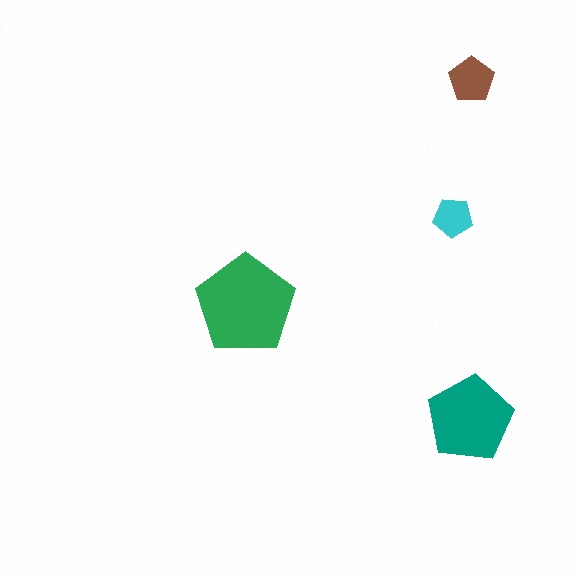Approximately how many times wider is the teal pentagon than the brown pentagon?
About 2 times wider.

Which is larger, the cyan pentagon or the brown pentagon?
The brown one.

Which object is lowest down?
The teal pentagon is bottommost.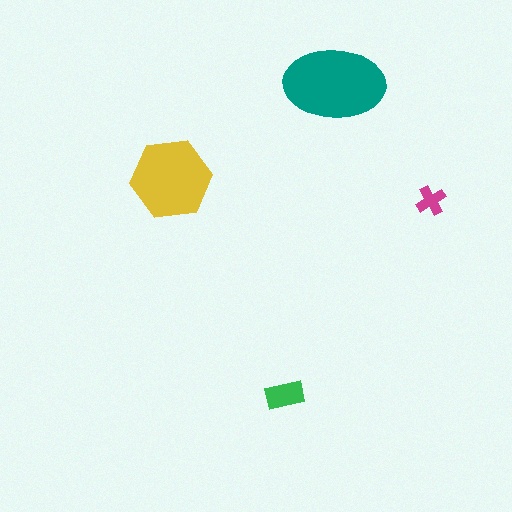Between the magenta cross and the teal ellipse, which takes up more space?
The teal ellipse.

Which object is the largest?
The teal ellipse.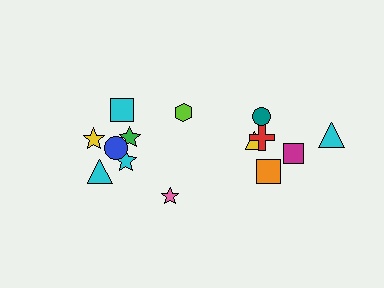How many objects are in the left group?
There are 8 objects.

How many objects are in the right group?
There are 6 objects.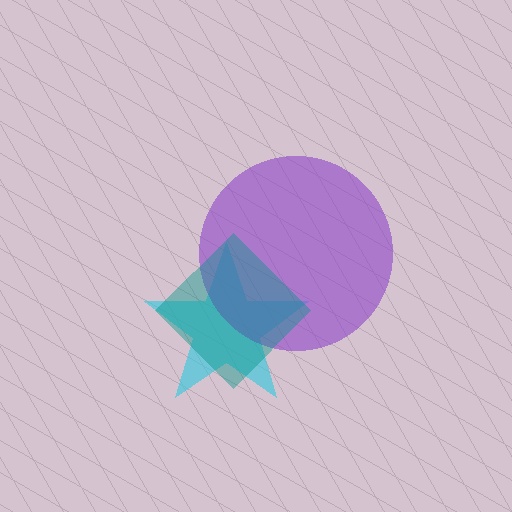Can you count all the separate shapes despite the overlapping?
Yes, there are 3 separate shapes.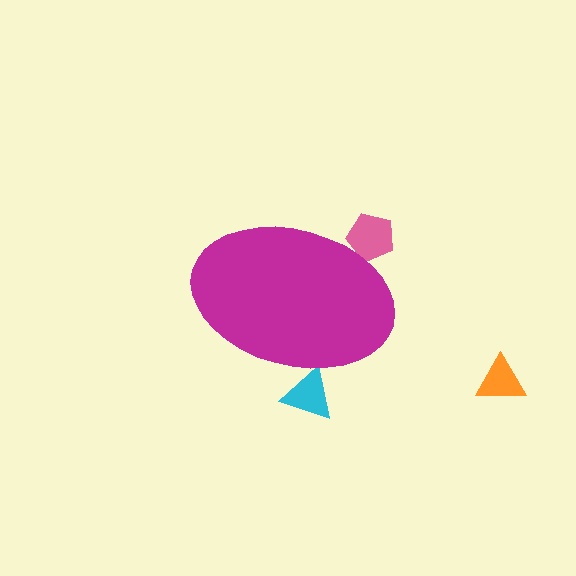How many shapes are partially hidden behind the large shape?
2 shapes are partially hidden.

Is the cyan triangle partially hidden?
Yes, the cyan triangle is partially hidden behind the magenta ellipse.